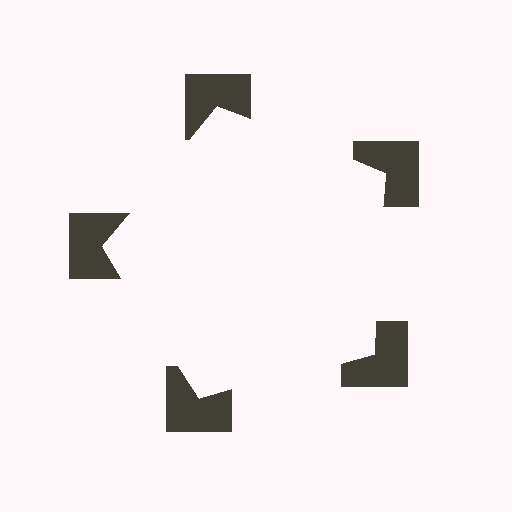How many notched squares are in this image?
There are 5 — one at each vertex of the illusory pentagon.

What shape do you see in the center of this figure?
An illusory pentagon — its edges are inferred from the aligned wedge cuts in the notched squares, not physically drawn.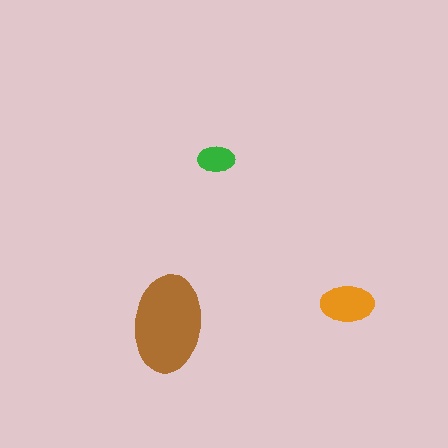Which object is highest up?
The green ellipse is topmost.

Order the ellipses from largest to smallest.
the brown one, the orange one, the green one.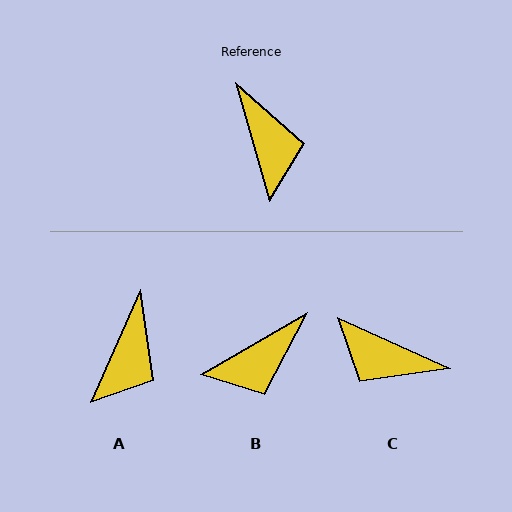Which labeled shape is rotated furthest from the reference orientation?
C, about 130 degrees away.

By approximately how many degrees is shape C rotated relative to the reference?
Approximately 130 degrees clockwise.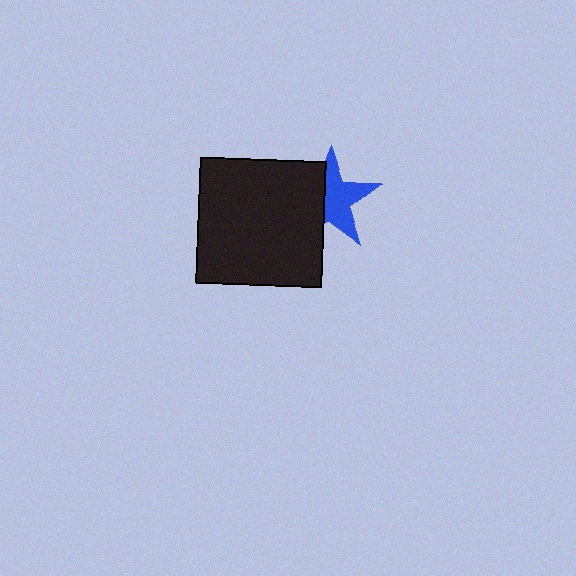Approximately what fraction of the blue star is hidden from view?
Roughly 41% of the blue star is hidden behind the black square.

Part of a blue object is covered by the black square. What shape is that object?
It is a star.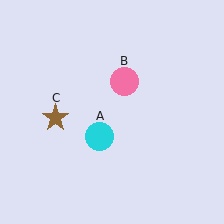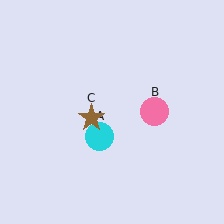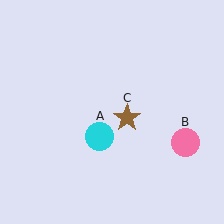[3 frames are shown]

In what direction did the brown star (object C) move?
The brown star (object C) moved right.